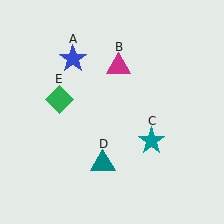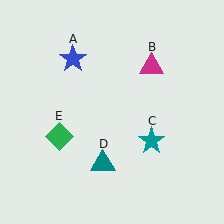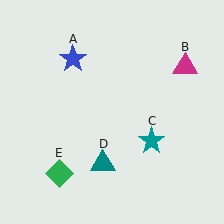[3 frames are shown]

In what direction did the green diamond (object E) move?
The green diamond (object E) moved down.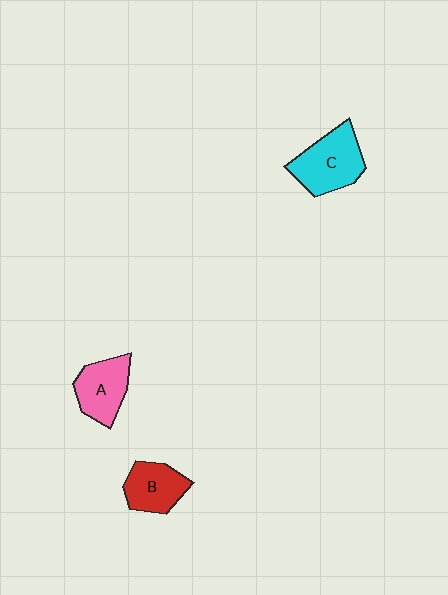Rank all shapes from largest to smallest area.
From largest to smallest: C (cyan), A (pink), B (red).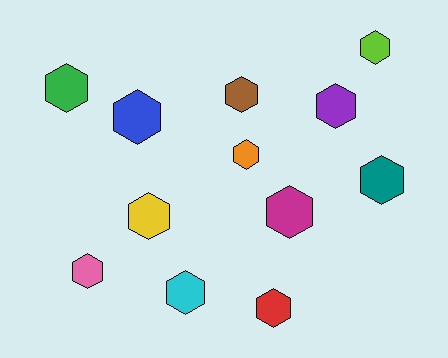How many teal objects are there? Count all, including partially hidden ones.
There is 1 teal object.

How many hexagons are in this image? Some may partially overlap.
There are 12 hexagons.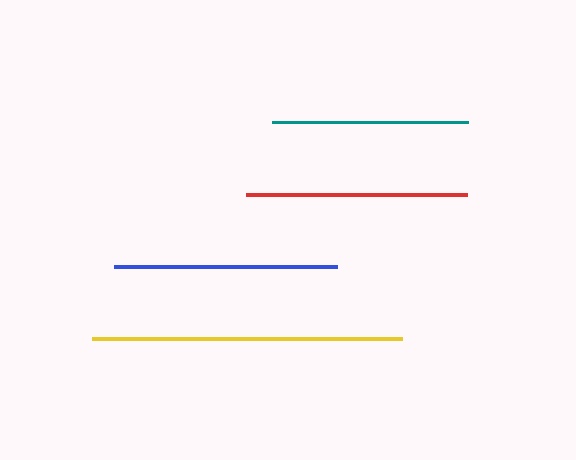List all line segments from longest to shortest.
From longest to shortest: yellow, blue, red, teal.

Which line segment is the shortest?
The teal line is the shortest at approximately 196 pixels.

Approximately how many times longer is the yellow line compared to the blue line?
The yellow line is approximately 1.4 times the length of the blue line.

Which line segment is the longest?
The yellow line is the longest at approximately 311 pixels.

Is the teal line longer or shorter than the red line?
The red line is longer than the teal line.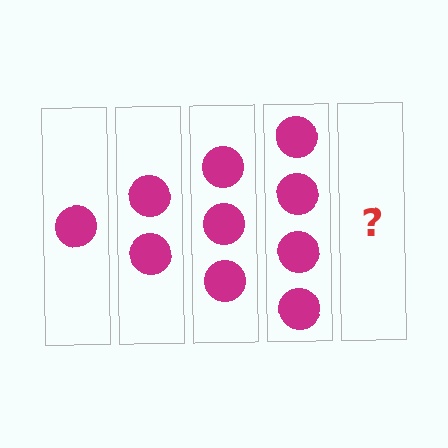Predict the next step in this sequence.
The next step is 5 circles.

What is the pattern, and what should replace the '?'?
The pattern is that each step adds one more circle. The '?' should be 5 circles.